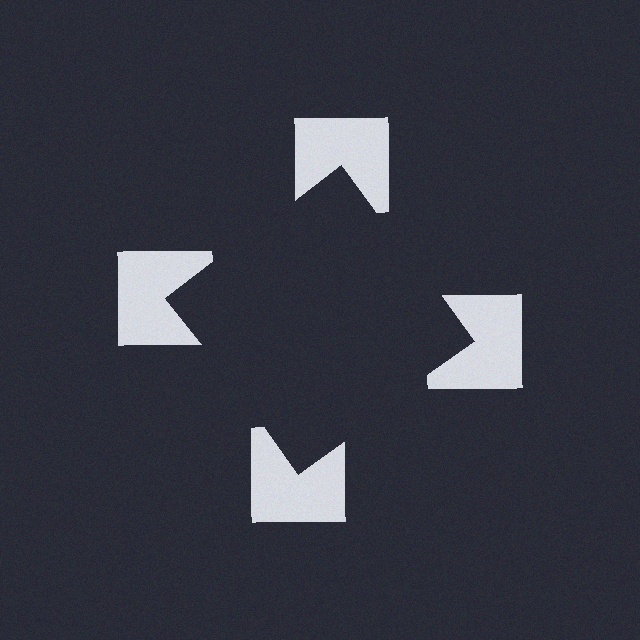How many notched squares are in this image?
There are 4 — one at each vertex of the illusory square.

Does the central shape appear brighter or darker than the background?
It typically appears slightly darker than the background, even though no actual brightness change is drawn.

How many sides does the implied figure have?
4 sides.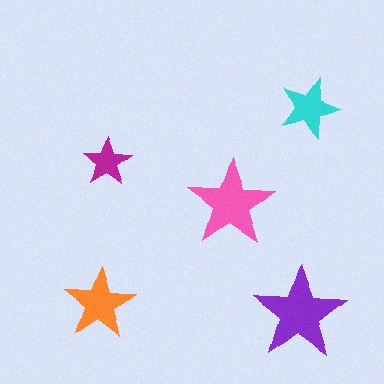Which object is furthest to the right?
The purple star is rightmost.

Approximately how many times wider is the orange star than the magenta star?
About 1.5 times wider.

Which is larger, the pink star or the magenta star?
The pink one.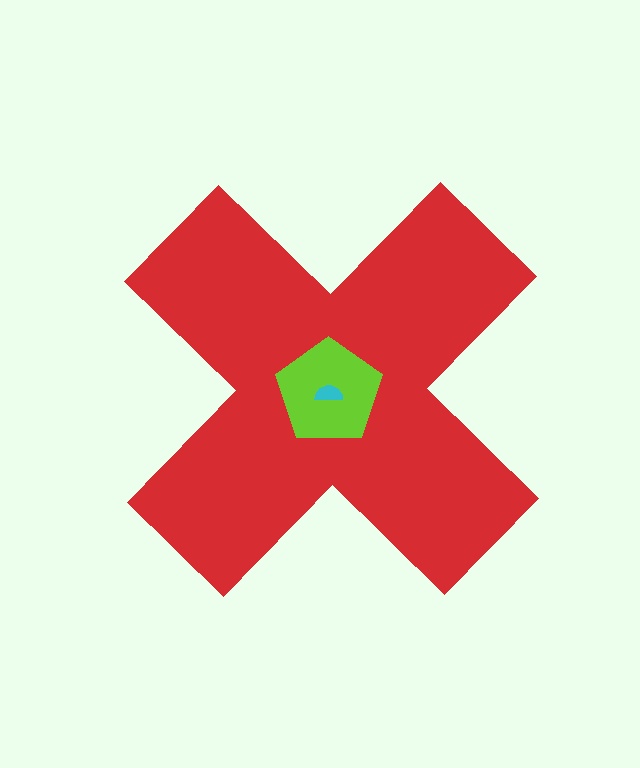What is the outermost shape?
The red cross.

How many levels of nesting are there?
3.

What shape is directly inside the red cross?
The lime pentagon.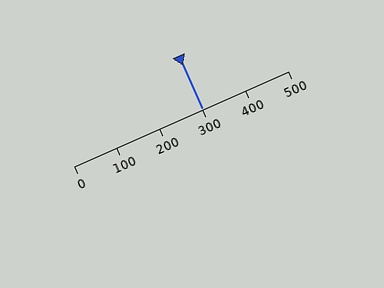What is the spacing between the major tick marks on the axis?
The major ticks are spaced 100 apart.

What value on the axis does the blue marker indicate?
The marker indicates approximately 300.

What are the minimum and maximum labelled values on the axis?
The axis runs from 0 to 500.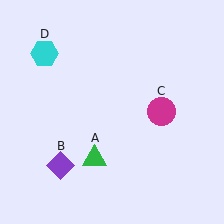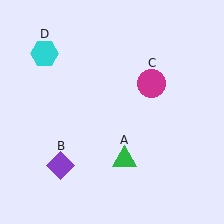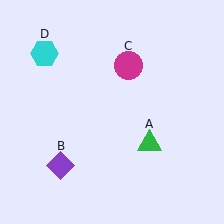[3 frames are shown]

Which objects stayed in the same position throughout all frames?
Purple diamond (object B) and cyan hexagon (object D) remained stationary.